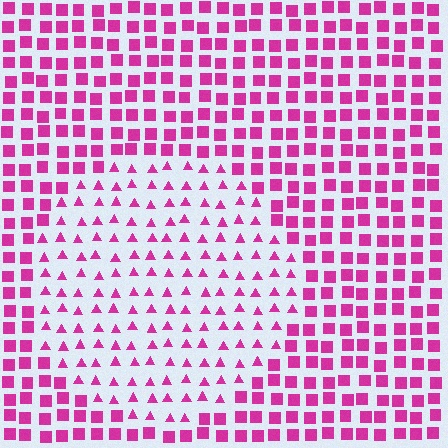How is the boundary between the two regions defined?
The boundary is defined by a change in element shape: triangles inside vs. squares outside. All elements share the same color and spacing.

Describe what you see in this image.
The image is filled with small magenta elements arranged in a uniform grid. A circle-shaped region contains triangles, while the surrounding area contains squares. The boundary is defined purely by the change in element shape.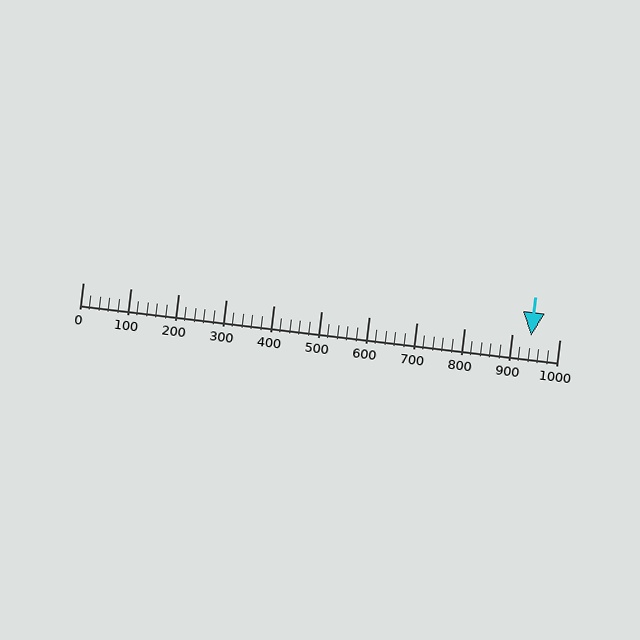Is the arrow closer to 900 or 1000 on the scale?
The arrow is closer to 900.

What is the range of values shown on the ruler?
The ruler shows values from 0 to 1000.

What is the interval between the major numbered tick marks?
The major tick marks are spaced 100 units apart.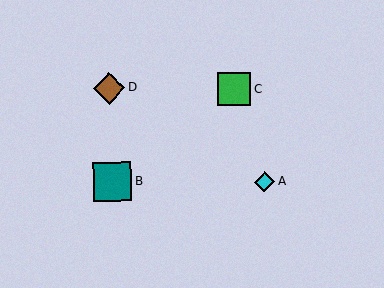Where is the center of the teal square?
The center of the teal square is at (112, 182).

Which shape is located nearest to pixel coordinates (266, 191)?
The cyan diamond (labeled A) at (265, 182) is nearest to that location.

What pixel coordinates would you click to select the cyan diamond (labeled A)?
Click at (265, 182) to select the cyan diamond A.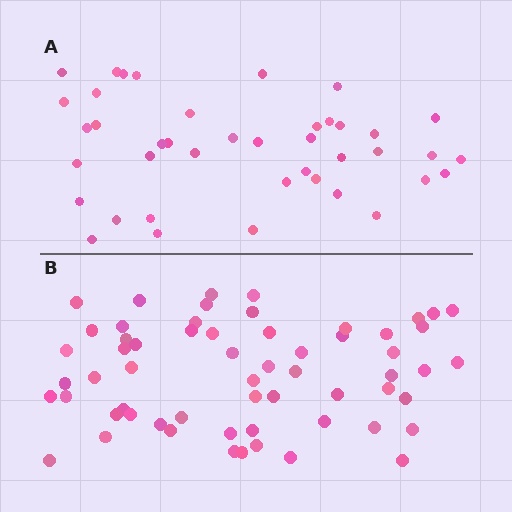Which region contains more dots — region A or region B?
Region B (the bottom region) has more dots.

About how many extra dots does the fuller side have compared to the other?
Region B has approximately 20 more dots than region A.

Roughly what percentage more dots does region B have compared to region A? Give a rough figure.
About 45% more.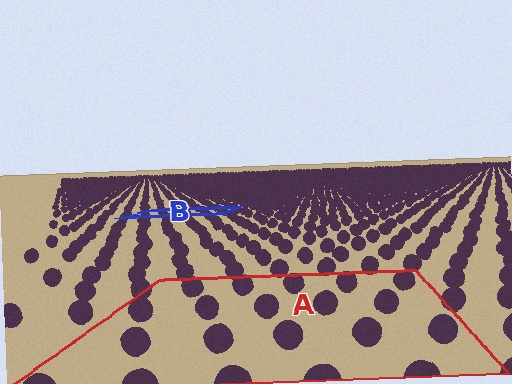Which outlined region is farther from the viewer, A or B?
Region B is farther from the viewer — the texture elements inside it appear smaller and more densely packed.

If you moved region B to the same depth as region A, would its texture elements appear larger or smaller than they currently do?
They would appear larger. At a closer depth, the same texture elements are projected at a bigger on-screen size.